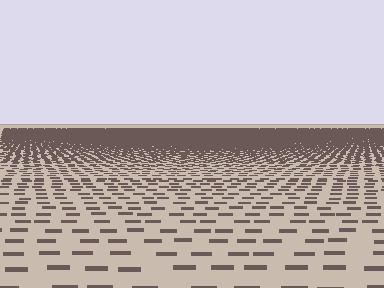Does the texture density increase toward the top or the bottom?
Density increases toward the top.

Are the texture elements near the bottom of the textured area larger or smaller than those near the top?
Larger. Near the bottom, elements are closer to the viewer and appear at a bigger on-screen size.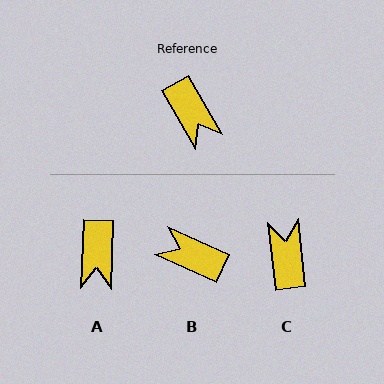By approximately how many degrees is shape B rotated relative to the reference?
Approximately 144 degrees clockwise.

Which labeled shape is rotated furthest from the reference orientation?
C, about 157 degrees away.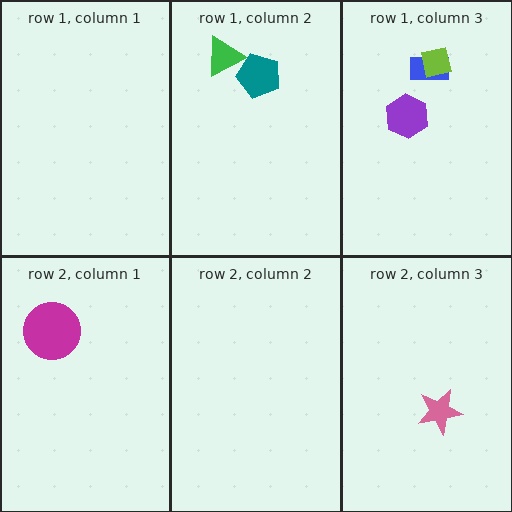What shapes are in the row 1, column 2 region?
The green triangle, the teal pentagon.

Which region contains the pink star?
The row 2, column 3 region.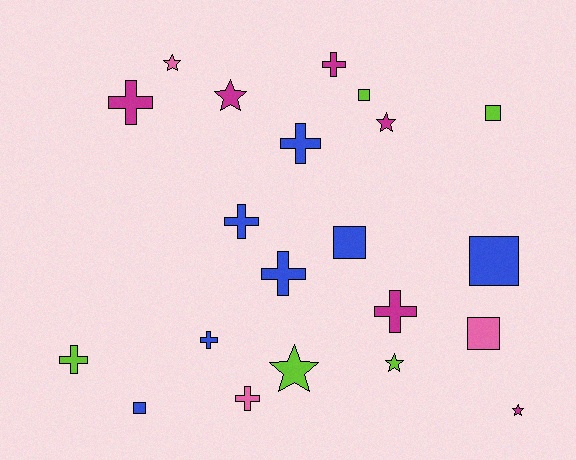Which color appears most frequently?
Blue, with 7 objects.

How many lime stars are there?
There are 2 lime stars.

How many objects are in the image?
There are 21 objects.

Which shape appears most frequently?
Cross, with 9 objects.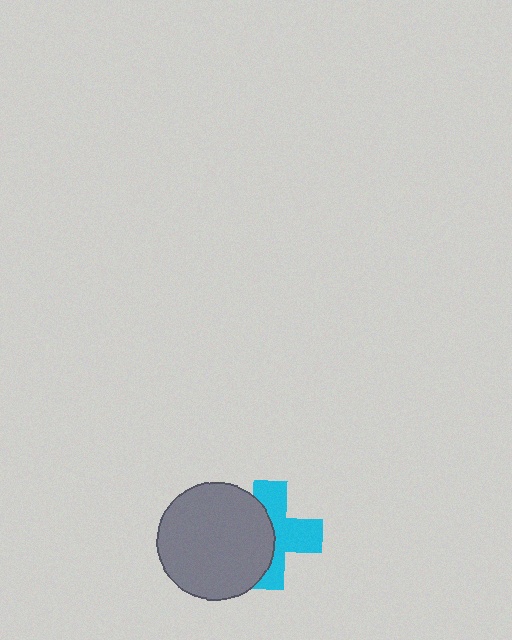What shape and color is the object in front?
The object in front is a gray circle.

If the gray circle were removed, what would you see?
You would see the complete cyan cross.